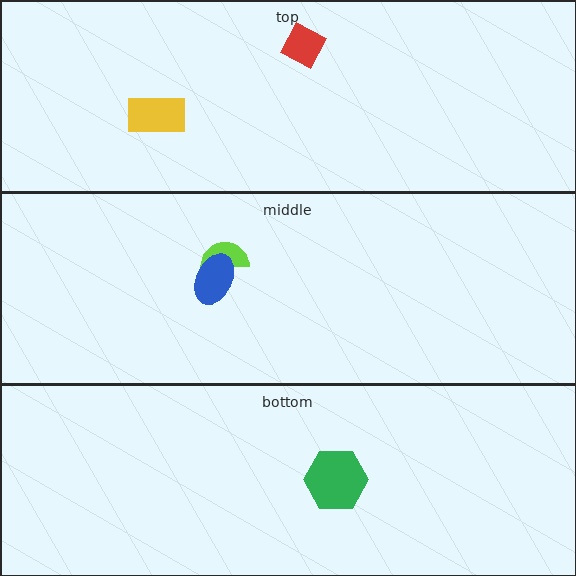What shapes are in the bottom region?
The green hexagon.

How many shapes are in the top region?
2.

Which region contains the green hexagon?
The bottom region.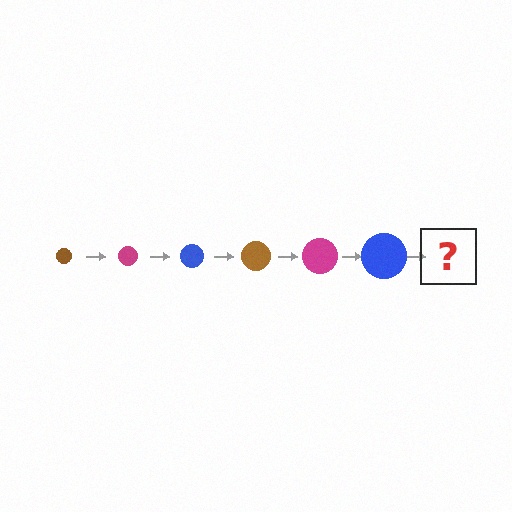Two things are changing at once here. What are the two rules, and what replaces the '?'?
The two rules are that the circle grows larger each step and the color cycles through brown, magenta, and blue. The '?' should be a brown circle, larger than the previous one.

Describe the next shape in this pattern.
It should be a brown circle, larger than the previous one.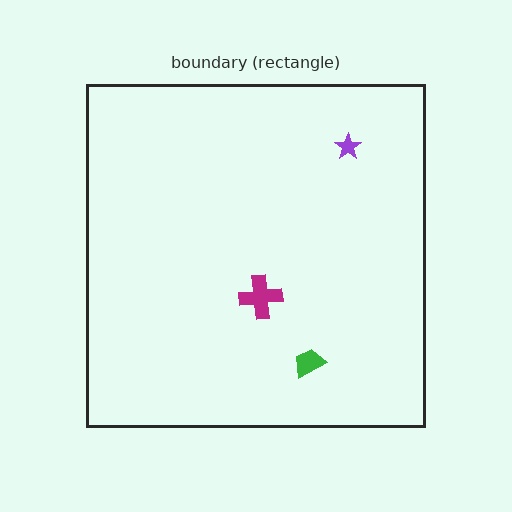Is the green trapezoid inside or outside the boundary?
Inside.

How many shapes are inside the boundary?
3 inside, 0 outside.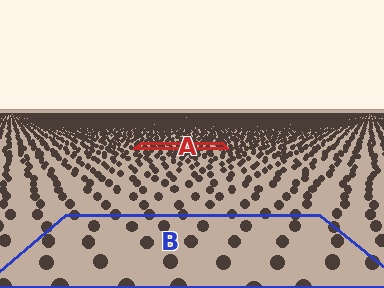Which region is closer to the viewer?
Region B is closer. The texture elements there are larger and more spread out.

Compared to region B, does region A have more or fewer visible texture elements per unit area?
Region A has more texture elements per unit area — they are packed more densely because it is farther away.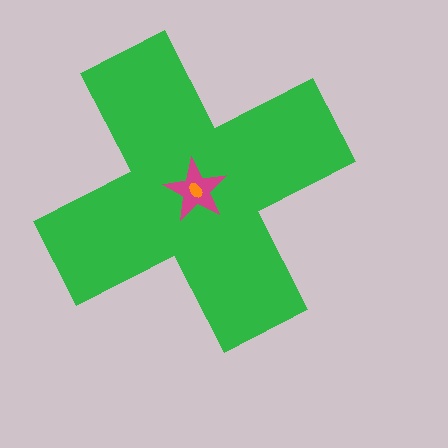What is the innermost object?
The orange ellipse.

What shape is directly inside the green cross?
The magenta star.